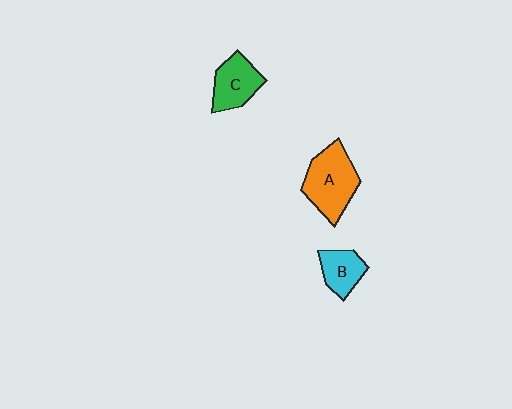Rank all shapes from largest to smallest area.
From largest to smallest: A (orange), C (green), B (cyan).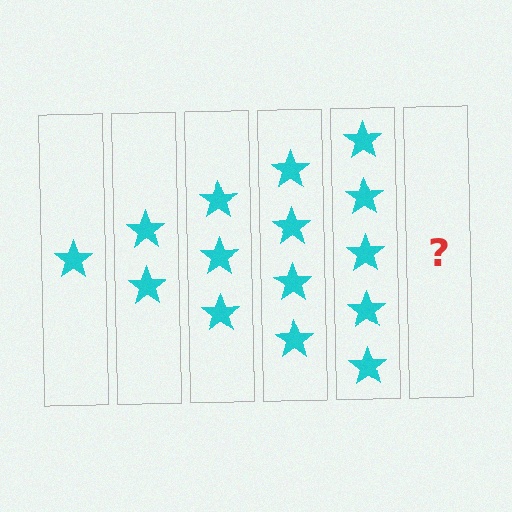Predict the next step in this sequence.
The next step is 6 stars.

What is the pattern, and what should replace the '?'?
The pattern is that each step adds one more star. The '?' should be 6 stars.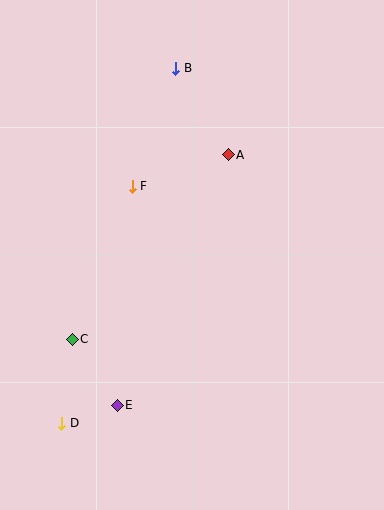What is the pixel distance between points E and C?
The distance between E and C is 80 pixels.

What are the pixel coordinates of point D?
Point D is at (62, 423).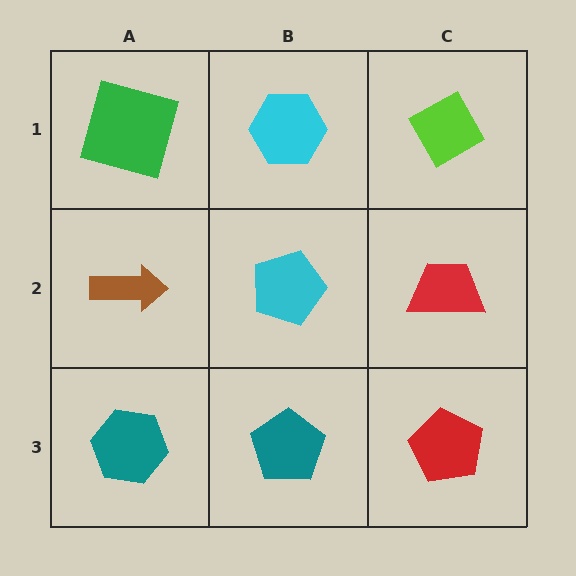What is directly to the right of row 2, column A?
A cyan pentagon.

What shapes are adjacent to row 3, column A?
A brown arrow (row 2, column A), a teal pentagon (row 3, column B).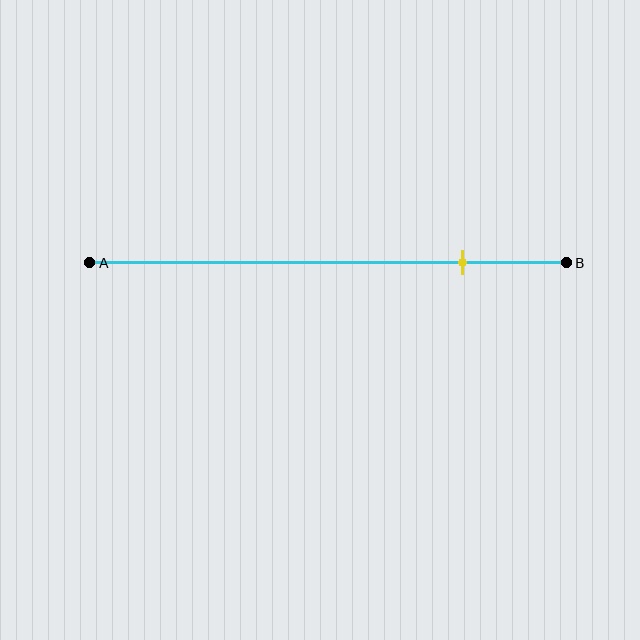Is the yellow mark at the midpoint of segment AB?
No, the mark is at about 80% from A, not at the 50% midpoint.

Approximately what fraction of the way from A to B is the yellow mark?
The yellow mark is approximately 80% of the way from A to B.